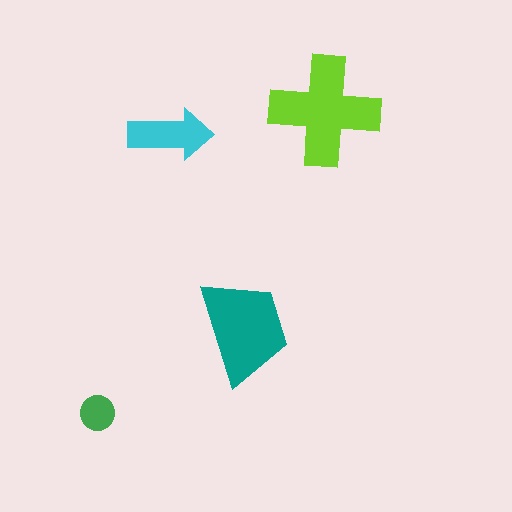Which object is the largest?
The lime cross.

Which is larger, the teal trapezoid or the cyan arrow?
The teal trapezoid.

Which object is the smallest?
The green circle.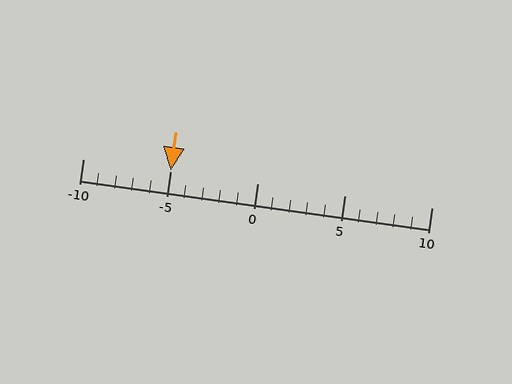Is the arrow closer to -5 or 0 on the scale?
The arrow is closer to -5.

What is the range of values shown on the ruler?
The ruler shows values from -10 to 10.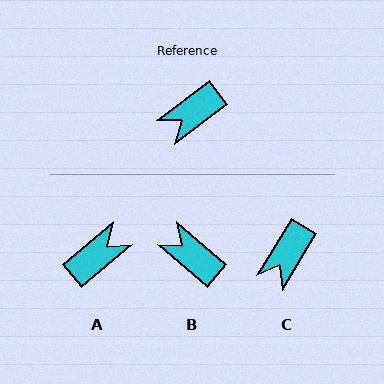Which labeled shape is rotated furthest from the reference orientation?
A, about 177 degrees away.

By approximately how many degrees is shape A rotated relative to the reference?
Approximately 177 degrees clockwise.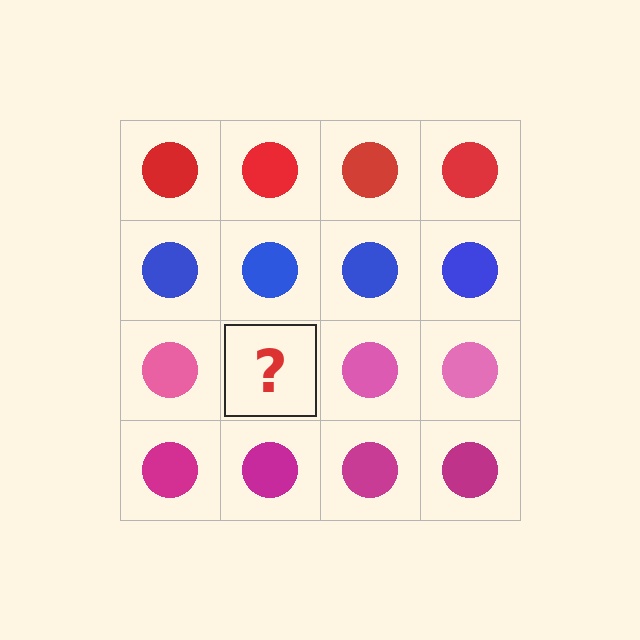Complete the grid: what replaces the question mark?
The question mark should be replaced with a pink circle.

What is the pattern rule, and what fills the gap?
The rule is that each row has a consistent color. The gap should be filled with a pink circle.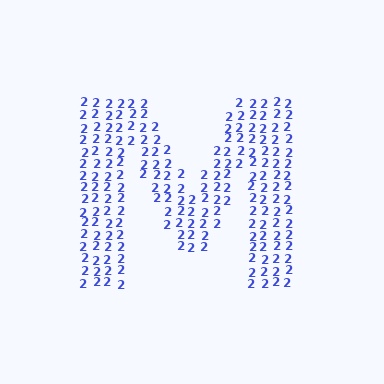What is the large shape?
The large shape is the letter M.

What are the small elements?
The small elements are digit 2's.